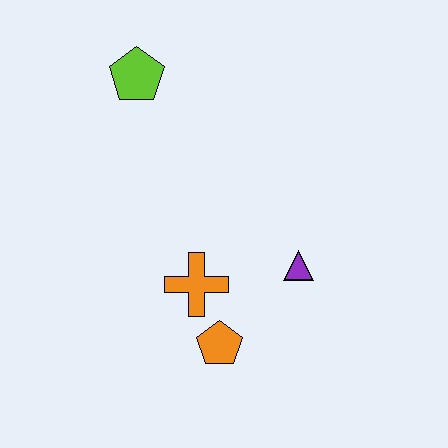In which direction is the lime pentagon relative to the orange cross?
The lime pentagon is above the orange cross.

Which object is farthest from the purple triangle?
The lime pentagon is farthest from the purple triangle.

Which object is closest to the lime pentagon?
The orange cross is closest to the lime pentagon.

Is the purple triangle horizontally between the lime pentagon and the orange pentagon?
No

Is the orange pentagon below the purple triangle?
Yes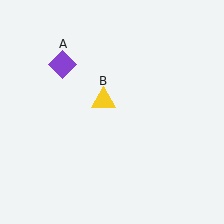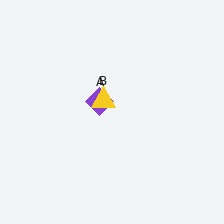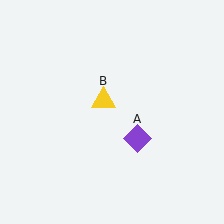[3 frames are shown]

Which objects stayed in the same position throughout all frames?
Yellow triangle (object B) remained stationary.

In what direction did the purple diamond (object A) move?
The purple diamond (object A) moved down and to the right.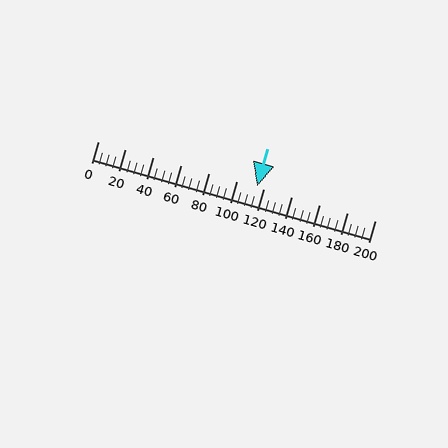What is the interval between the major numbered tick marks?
The major tick marks are spaced 20 units apart.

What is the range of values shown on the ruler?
The ruler shows values from 0 to 200.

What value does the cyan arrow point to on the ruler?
The cyan arrow points to approximately 115.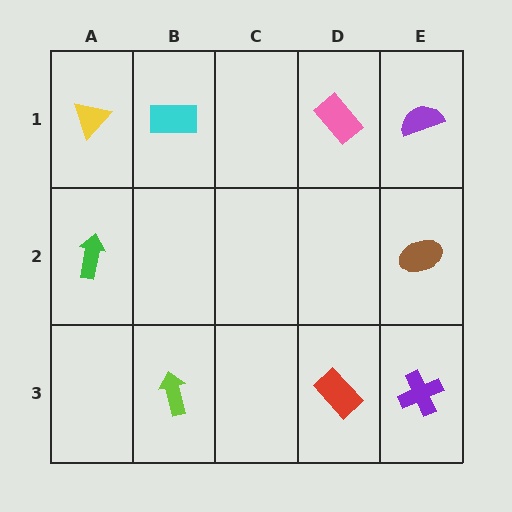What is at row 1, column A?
A yellow triangle.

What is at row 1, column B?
A cyan rectangle.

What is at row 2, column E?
A brown ellipse.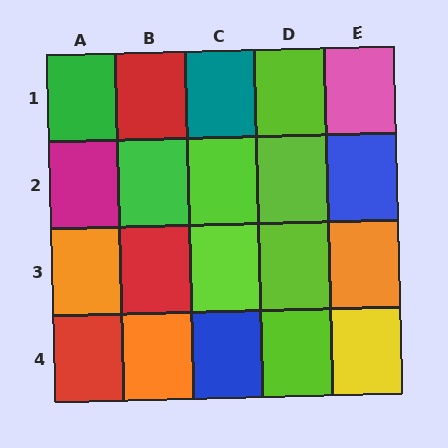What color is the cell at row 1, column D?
Lime.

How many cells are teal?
1 cell is teal.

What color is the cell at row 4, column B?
Orange.